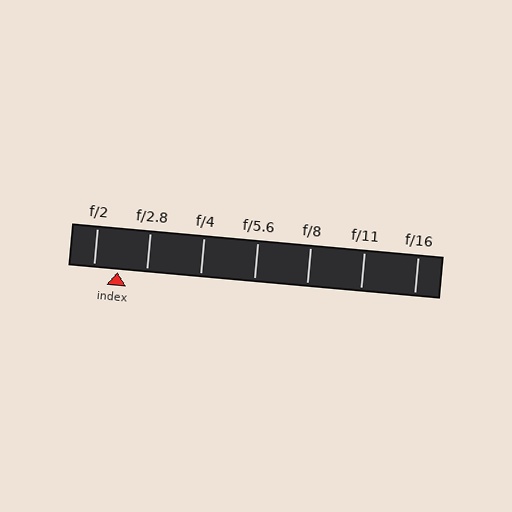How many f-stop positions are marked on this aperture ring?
There are 7 f-stop positions marked.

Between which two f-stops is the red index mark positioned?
The index mark is between f/2 and f/2.8.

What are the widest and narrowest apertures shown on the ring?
The widest aperture shown is f/2 and the narrowest is f/16.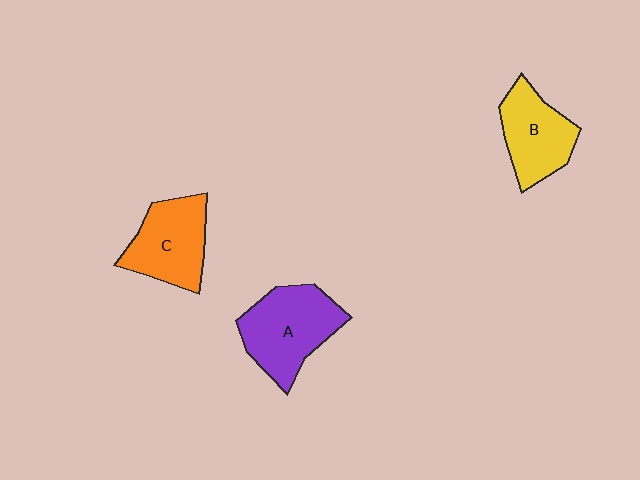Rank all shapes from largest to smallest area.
From largest to smallest: A (purple), C (orange), B (yellow).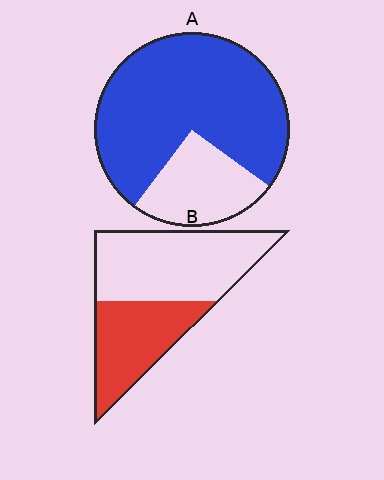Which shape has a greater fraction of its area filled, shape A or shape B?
Shape A.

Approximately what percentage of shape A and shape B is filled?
A is approximately 75% and B is approximately 40%.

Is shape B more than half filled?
No.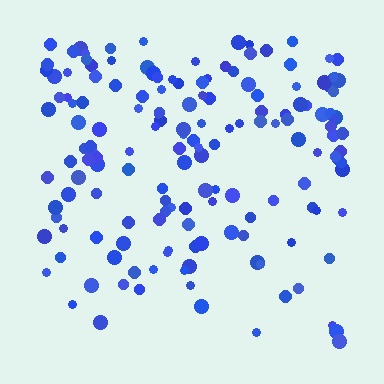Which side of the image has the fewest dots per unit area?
The bottom.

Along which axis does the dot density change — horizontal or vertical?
Vertical.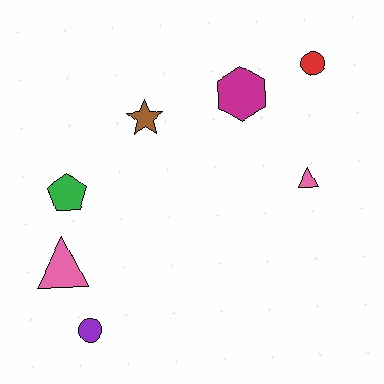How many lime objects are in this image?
There are no lime objects.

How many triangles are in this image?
There are 2 triangles.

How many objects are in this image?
There are 7 objects.